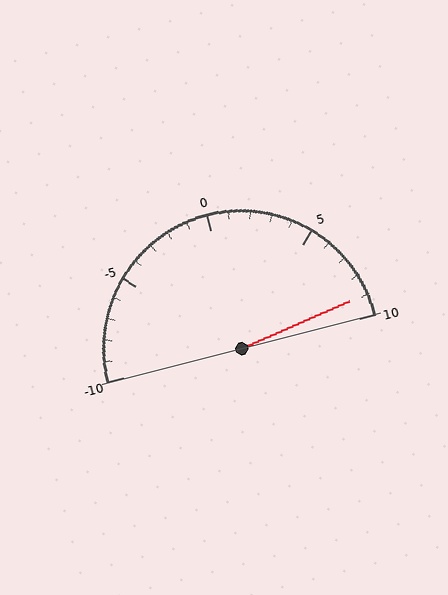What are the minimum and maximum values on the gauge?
The gauge ranges from -10 to 10.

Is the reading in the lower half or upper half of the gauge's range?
The reading is in the upper half of the range (-10 to 10).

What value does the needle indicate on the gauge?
The needle indicates approximately 9.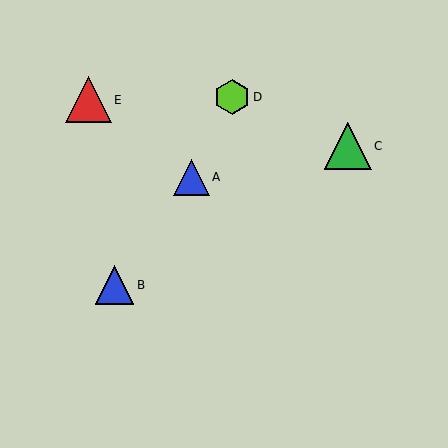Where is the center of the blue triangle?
The center of the blue triangle is at (191, 177).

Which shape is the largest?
The green triangle (labeled C) is the largest.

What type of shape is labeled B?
Shape B is a blue triangle.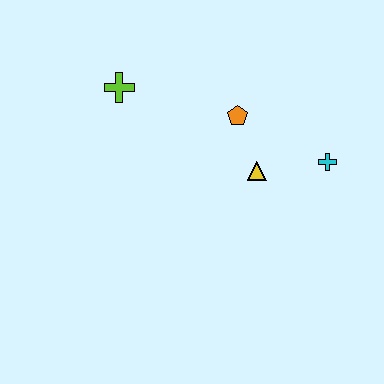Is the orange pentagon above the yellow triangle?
Yes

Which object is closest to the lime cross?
The orange pentagon is closest to the lime cross.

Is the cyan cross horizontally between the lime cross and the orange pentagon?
No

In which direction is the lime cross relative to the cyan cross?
The lime cross is to the left of the cyan cross.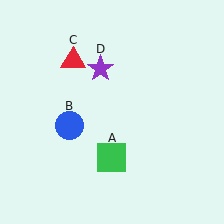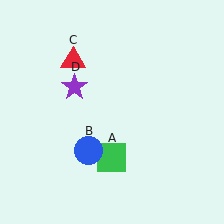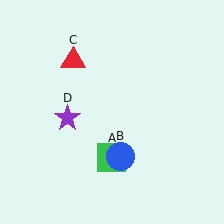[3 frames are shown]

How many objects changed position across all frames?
2 objects changed position: blue circle (object B), purple star (object D).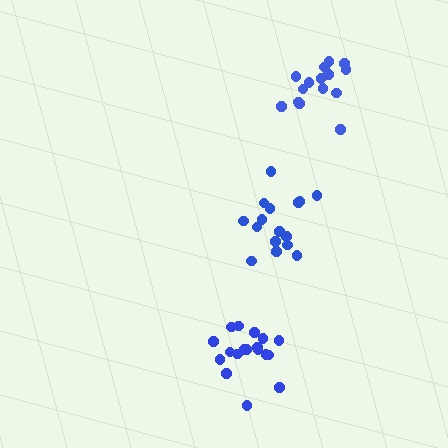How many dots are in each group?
Group 1: 16 dots, Group 2: 15 dots, Group 3: 18 dots (49 total).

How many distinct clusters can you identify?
There are 3 distinct clusters.